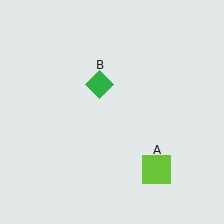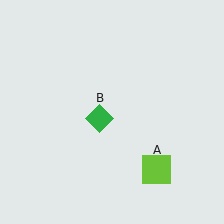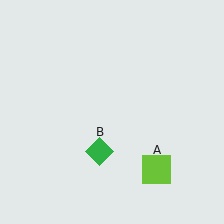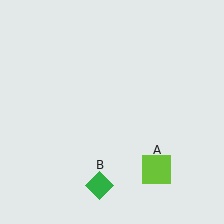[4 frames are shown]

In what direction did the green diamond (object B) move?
The green diamond (object B) moved down.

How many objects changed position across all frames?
1 object changed position: green diamond (object B).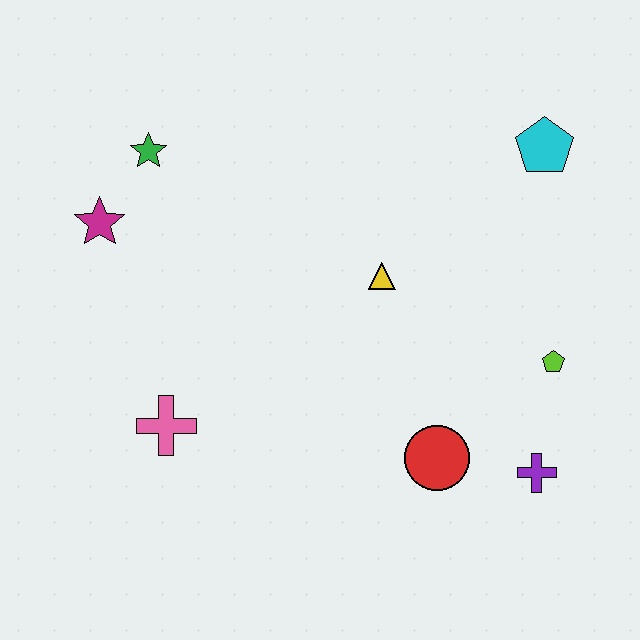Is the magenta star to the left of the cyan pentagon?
Yes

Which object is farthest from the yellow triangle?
The magenta star is farthest from the yellow triangle.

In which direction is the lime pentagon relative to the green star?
The lime pentagon is to the right of the green star.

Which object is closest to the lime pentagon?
The purple cross is closest to the lime pentagon.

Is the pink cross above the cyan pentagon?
No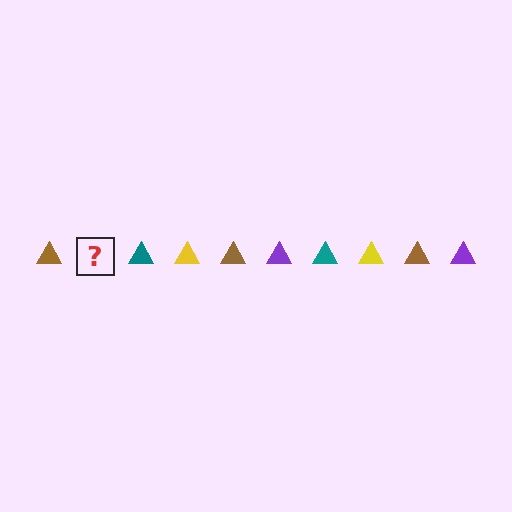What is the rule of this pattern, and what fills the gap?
The rule is that the pattern cycles through brown, purple, teal, yellow triangles. The gap should be filled with a purple triangle.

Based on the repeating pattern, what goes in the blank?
The blank should be a purple triangle.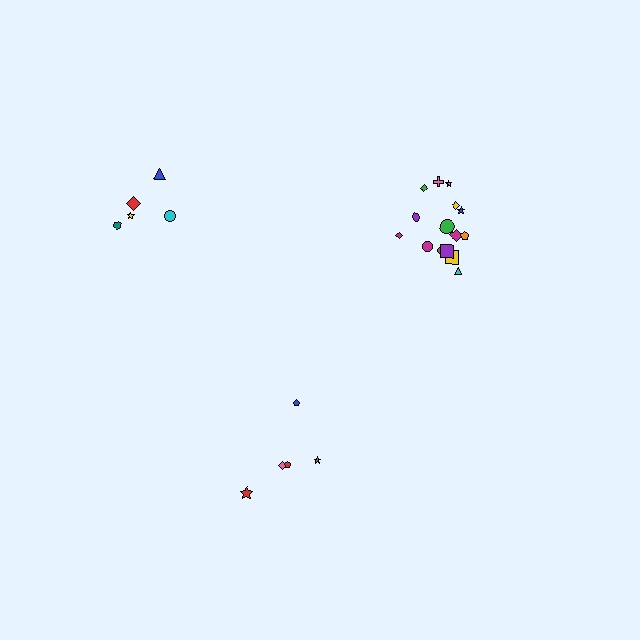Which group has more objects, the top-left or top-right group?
The top-right group.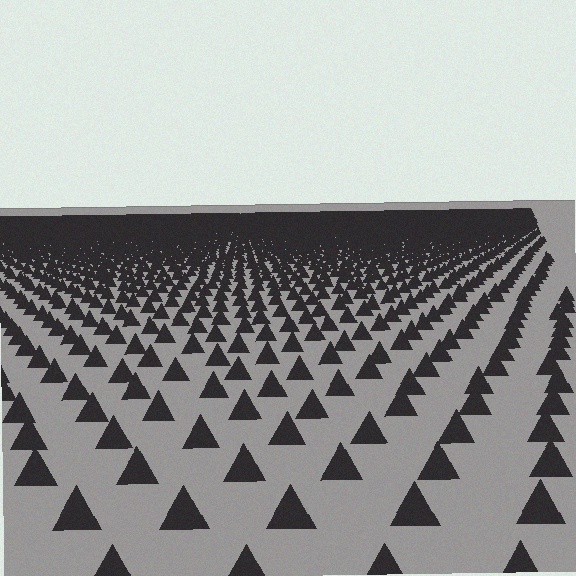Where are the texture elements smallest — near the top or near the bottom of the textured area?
Near the top.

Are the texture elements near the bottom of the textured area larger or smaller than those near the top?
Larger. Near the bottom, elements are closer to the viewer and appear at a bigger on-screen size.